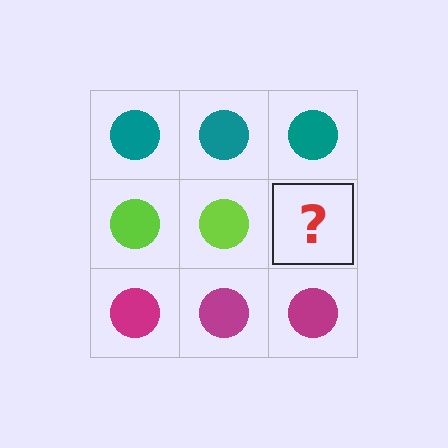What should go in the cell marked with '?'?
The missing cell should contain a lime circle.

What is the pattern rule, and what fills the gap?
The rule is that each row has a consistent color. The gap should be filled with a lime circle.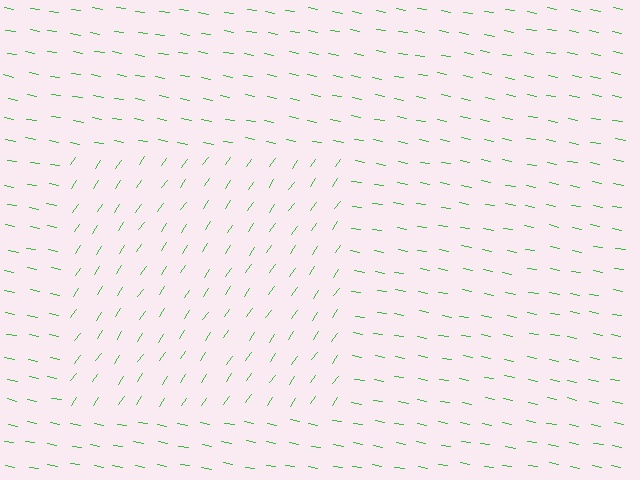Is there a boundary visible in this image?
Yes, there is a texture boundary formed by a change in line orientation.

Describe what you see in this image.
The image is filled with small green line segments. A rectangle region in the image has lines oriented differently from the surrounding lines, creating a visible texture boundary.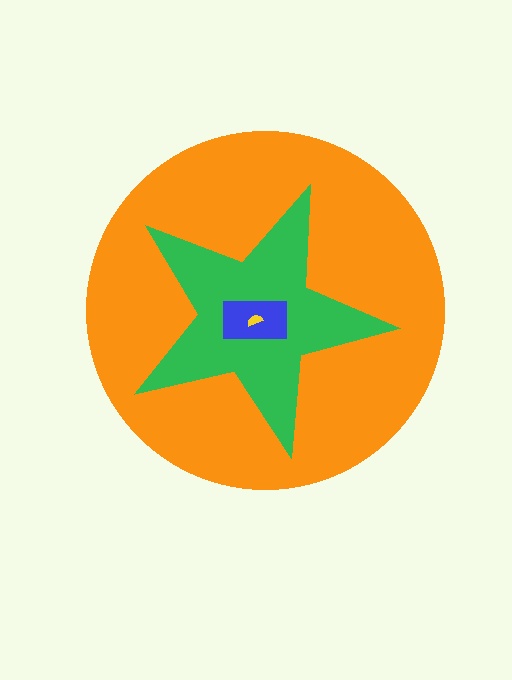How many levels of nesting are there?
4.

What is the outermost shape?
The orange circle.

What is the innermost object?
The yellow semicircle.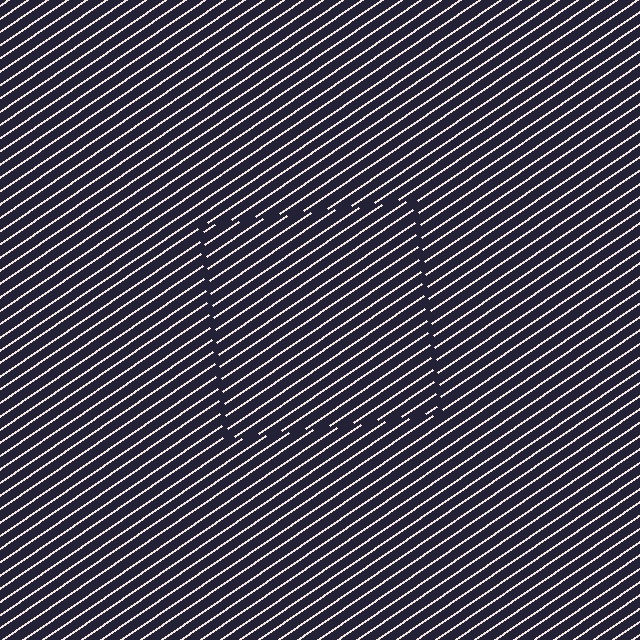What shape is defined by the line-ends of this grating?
An illusory square. The interior of the shape contains the same grating, shifted by half a period — the contour is defined by the phase discontinuity where line-ends from the inner and outer gratings abut.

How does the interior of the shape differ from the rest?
The interior of the shape contains the same grating, shifted by half a period — the contour is defined by the phase discontinuity where line-ends from the inner and outer gratings abut.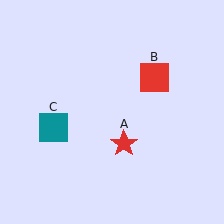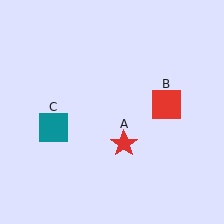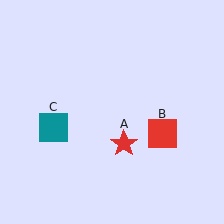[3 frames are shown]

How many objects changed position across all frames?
1 object changed position: red square (object B).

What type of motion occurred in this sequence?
The red square (object B) rotated clockwise around the center of the scene.